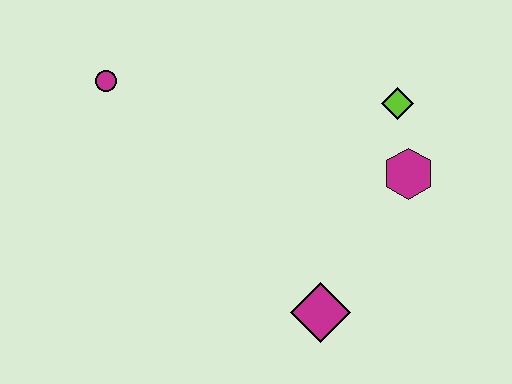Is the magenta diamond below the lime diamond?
Yes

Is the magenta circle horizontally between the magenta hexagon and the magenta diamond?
No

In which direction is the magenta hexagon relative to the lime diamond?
The magenta hexagon is below the lime diamond.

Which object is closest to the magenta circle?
The lime diamond is closest to the magenta circle.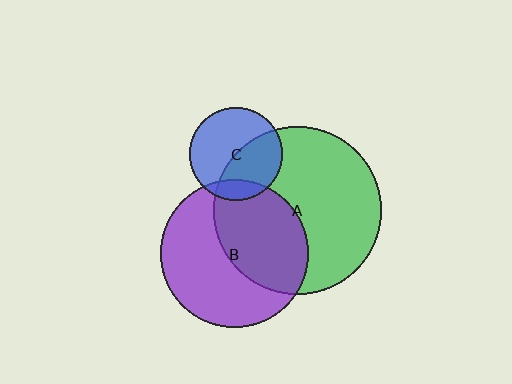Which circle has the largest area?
Circle A (green).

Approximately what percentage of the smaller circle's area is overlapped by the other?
Approximately 45%.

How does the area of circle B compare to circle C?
Approximately 2.6 times.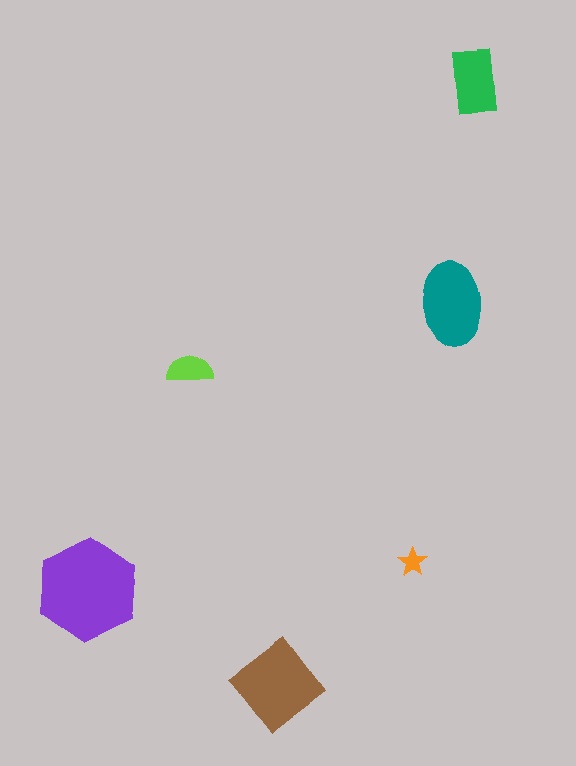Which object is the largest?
The purple hexagon.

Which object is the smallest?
The orange star.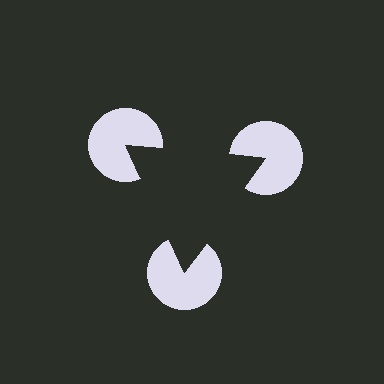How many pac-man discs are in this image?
There are 3 — one at each vertex of the illusory triangle.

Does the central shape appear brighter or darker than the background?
It typically appears slightly darker than the background, even though no actual brightness change is drawn.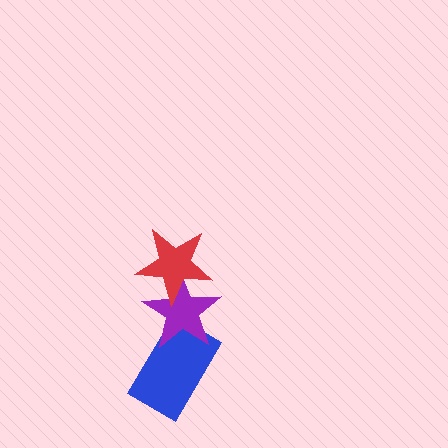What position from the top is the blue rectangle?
The blue rectangle is 3rd from the top.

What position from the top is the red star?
The red star is 1st from the top.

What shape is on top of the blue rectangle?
The purple star is on top of the blue rectangle.